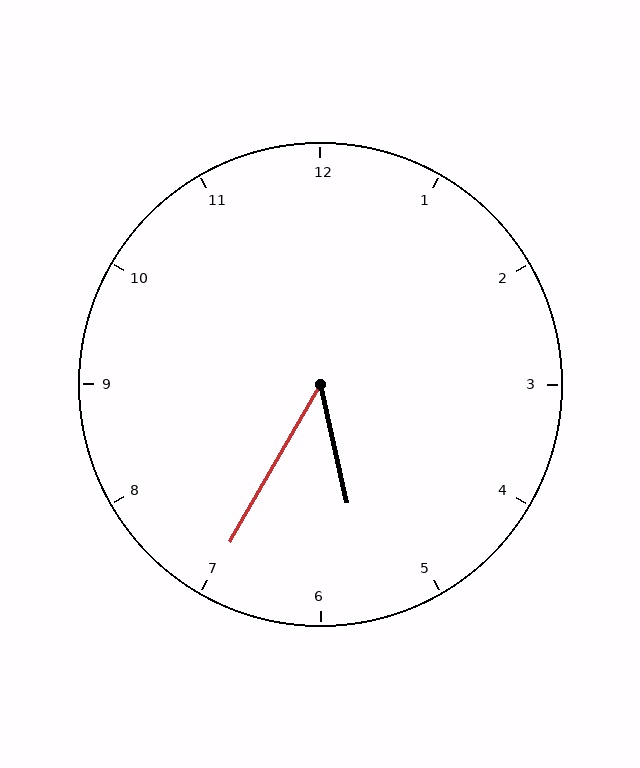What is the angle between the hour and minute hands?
Approximately 42 degrees.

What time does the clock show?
5:35.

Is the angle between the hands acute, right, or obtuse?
It is acute.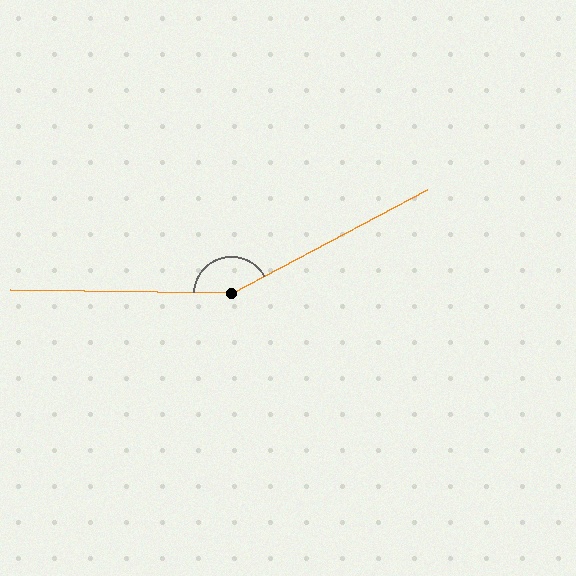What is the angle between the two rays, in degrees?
Approximately 151 degrees.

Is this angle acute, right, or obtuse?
It is obtuse.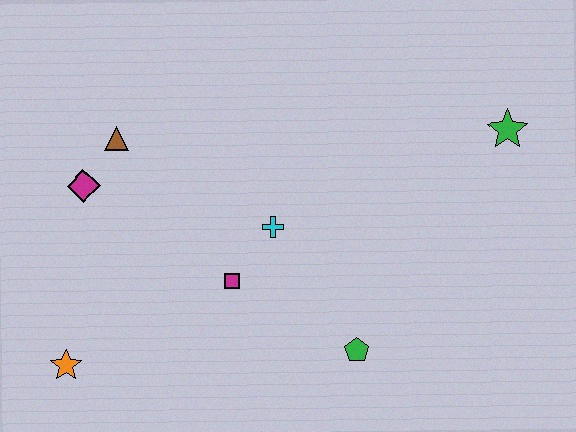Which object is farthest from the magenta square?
The green star is farthest from the magenta square.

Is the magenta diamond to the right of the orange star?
Yes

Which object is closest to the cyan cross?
The magenta square is closest to the cyan cross.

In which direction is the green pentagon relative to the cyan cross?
The green pentagon is below the cyan cross.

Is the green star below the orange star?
No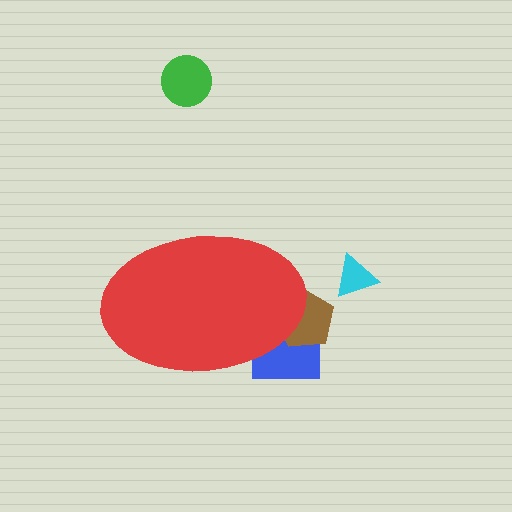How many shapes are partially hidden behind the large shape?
2 shapes are partially hidden.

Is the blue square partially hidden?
Yes, the blue square is partially hidden behind the red ellipse.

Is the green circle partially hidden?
No, the green circle is fully visible.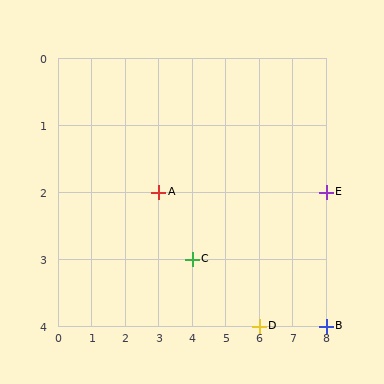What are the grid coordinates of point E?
Point E is at grid coordinates (8, 2).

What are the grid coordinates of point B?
Point B is at grid coordinates (8, 4).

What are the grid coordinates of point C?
Point C is at grid coordinates (4, 3).